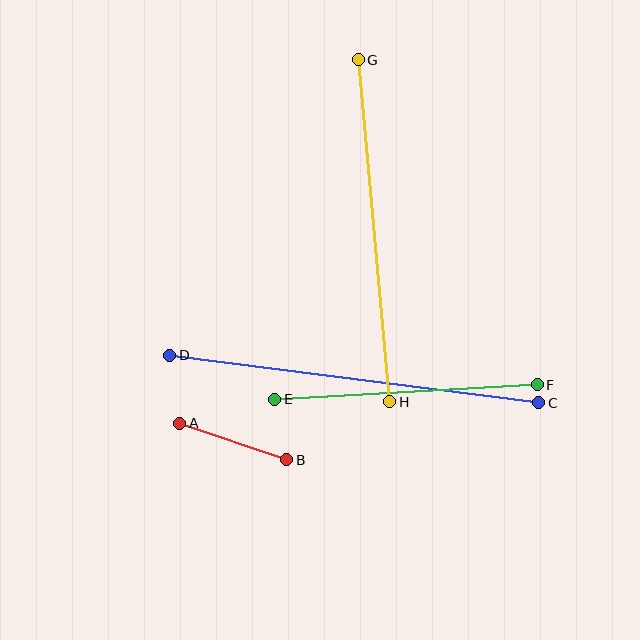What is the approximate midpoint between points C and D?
The midpoint is at approximately (354, 379) pixels.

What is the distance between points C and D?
The distance is approximately 372 pixels.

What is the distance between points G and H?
The distance is approximately 344 pixels.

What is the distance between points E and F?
The distance is approximately 263 pixels.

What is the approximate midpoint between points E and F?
The midpoint is at approximately (406, 392) pixels.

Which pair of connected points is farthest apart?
Points C and D are farthest apart.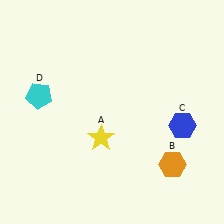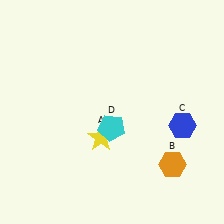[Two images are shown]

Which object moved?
The cyan pentagon (D) moved right.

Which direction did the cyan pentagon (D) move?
The cyan pentagon (D) moved right.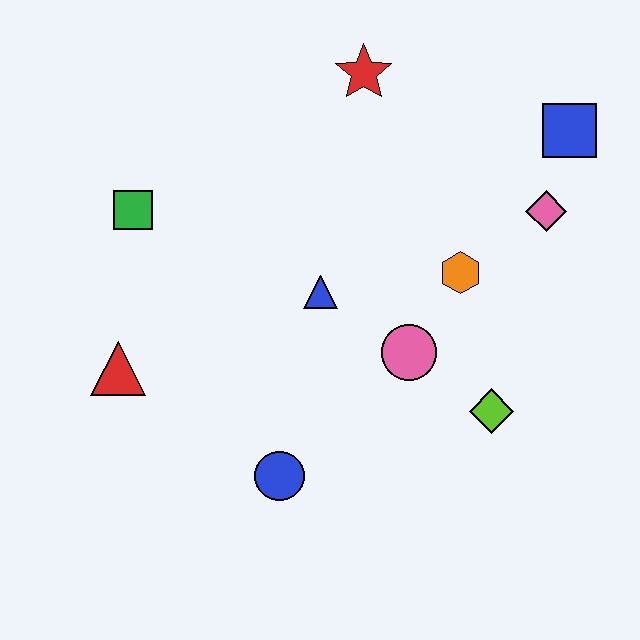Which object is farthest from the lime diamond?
The green square is farthest from the lime diamond.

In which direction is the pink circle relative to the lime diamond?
The pink circle is to the left of the lime diamond.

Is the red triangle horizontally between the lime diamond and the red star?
No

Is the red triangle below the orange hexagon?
Yes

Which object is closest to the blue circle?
The pink circle is closest to the blue circle.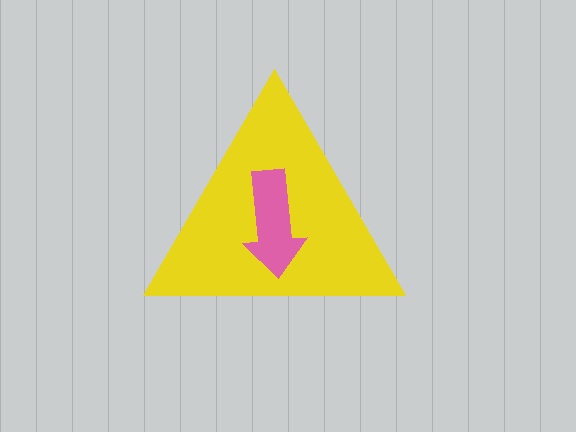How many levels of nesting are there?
2.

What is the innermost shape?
The pink arrow.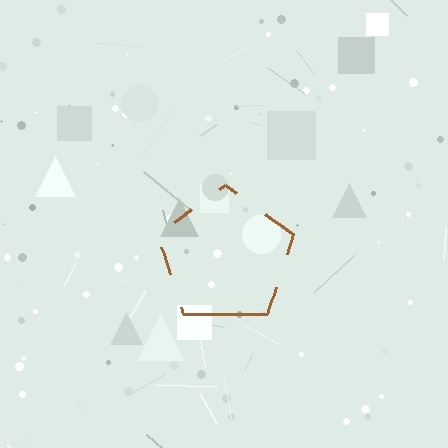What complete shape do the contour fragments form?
The contour fragments form a pentagon.